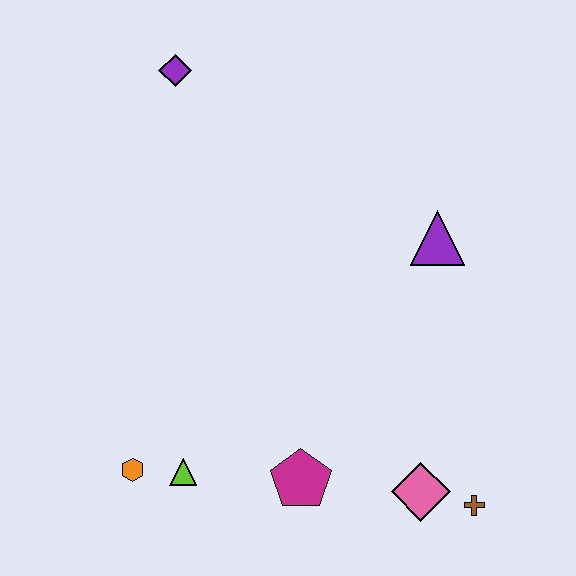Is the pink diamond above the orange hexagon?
No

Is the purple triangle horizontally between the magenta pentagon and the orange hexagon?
No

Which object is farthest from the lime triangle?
The purple diamond is farthest from the lime triangle.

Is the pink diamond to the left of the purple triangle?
Yes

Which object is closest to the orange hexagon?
The lime triangle is closest to the orange hexagon.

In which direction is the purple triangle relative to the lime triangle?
The purple triangle is to the right of the lime triangle.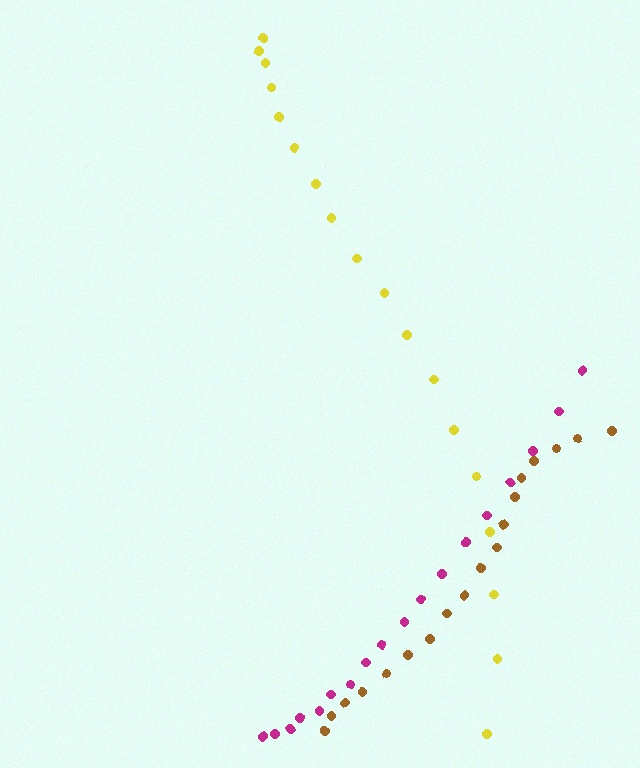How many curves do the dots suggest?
There are 3 distinct paths.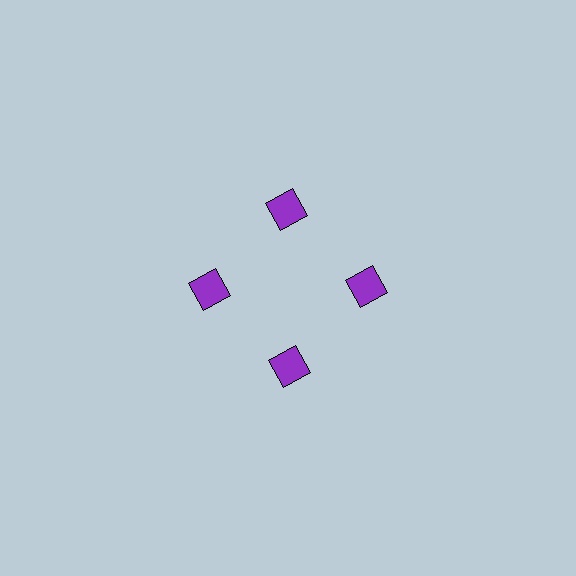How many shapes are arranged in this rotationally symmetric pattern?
There are 4 shapes, arranged in 4 groups of 1.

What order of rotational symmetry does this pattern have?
This pattern has 4-fold rotational symmetry.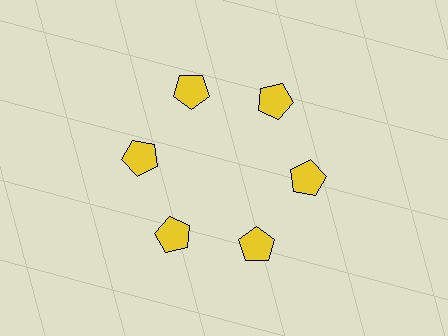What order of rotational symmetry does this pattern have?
This pattern has 6-fold rotational symmetry.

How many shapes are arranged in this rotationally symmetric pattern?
There are 6 shapes, arranged in 6 groups of 1.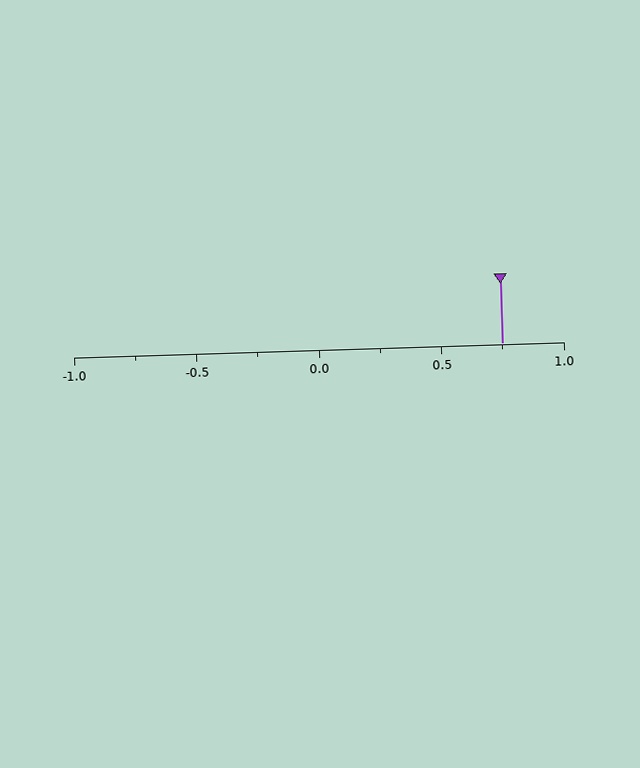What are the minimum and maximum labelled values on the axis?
The axis runs from -1.0 to 1.0.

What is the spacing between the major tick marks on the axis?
The major ticks are spaced 0.5 apart.